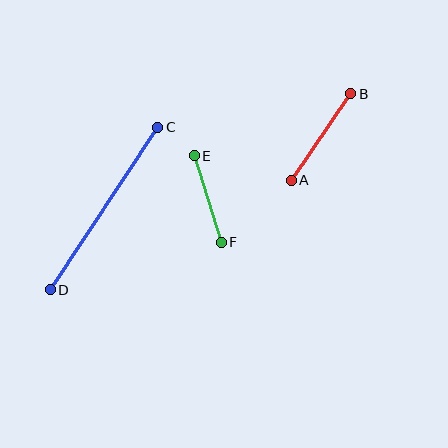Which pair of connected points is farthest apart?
Points C and D are farthest apart.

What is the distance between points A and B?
The distance is approximately 105 pixels.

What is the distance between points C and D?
The distance is approximately 195 pixels.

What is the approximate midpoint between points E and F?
The midpoint is at approximately (208, 199) pixels.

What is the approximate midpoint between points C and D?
The midpoint is at approximately (104, 209) pixels.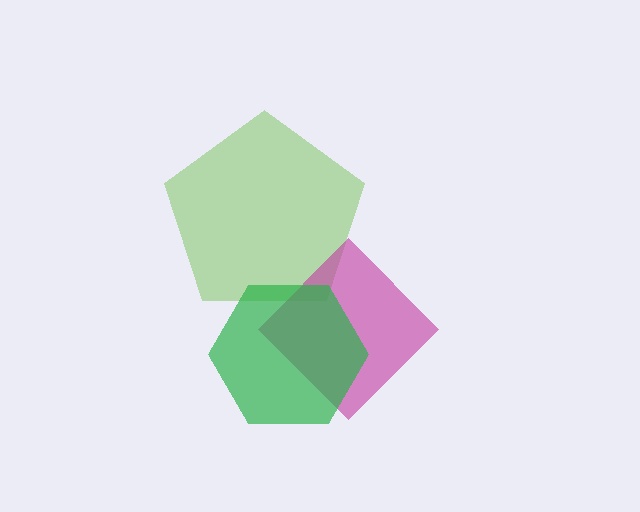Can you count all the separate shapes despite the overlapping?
Yes, there are 3 separate shapes.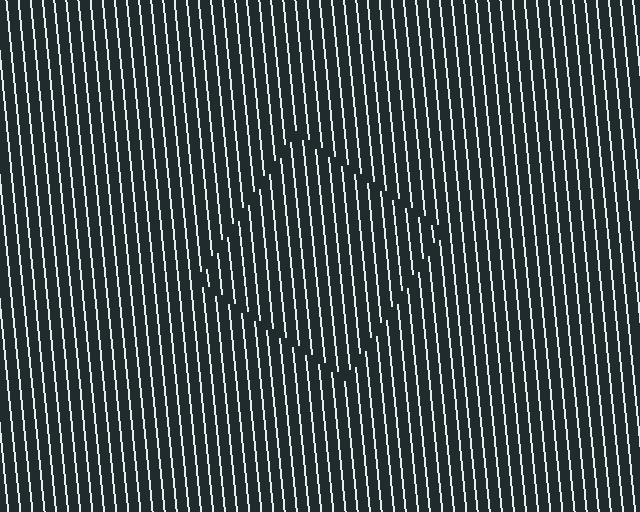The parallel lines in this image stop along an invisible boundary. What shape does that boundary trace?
An illusory square. The interior of the shape contains the same grating, shifted by half a period — the contour is defined by the phase discontinuity where line-ends from the inner and outer gratings abut.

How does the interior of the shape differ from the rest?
The interior of the shape contains the same grating, shifted by half a period — the contour is defined by the phase discontinuity where line-ends from the inner and outer gratings abut.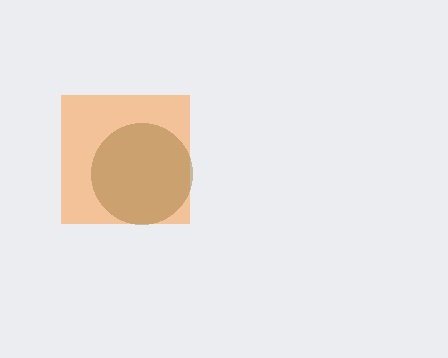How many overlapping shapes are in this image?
There are 2 overlapping shapes in the image.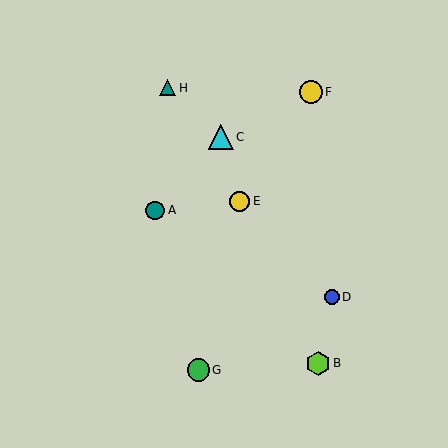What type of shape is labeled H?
Shape H is a teal triangle.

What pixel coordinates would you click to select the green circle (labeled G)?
Click at (198, 370) to select the green circle G.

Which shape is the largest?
The cyan triangle (labeled C) is the largest.